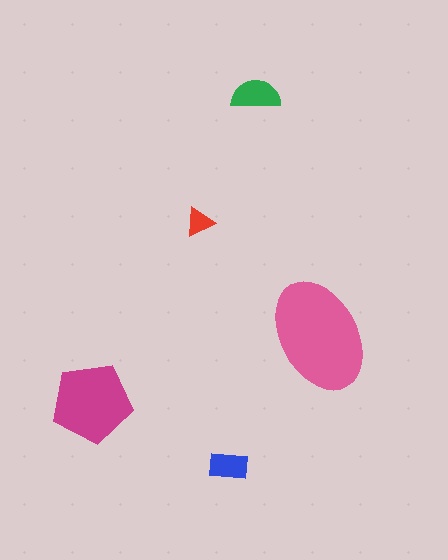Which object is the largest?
The pink ellipse.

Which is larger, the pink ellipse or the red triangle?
The pink ellipse.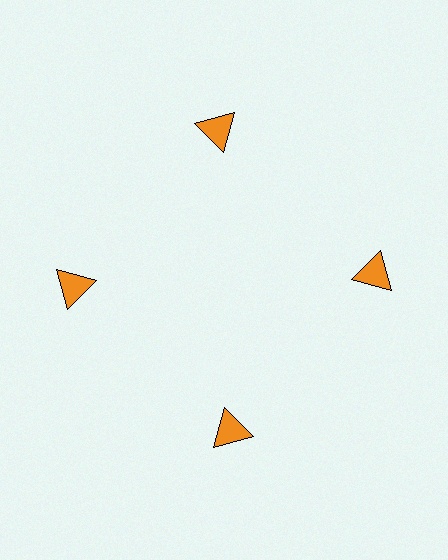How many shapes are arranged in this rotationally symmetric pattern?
There are 4 shapes, arranged in 4 groups of 1.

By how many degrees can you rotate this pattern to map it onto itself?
The pattern maps onto itself every 90 degrees of rotation.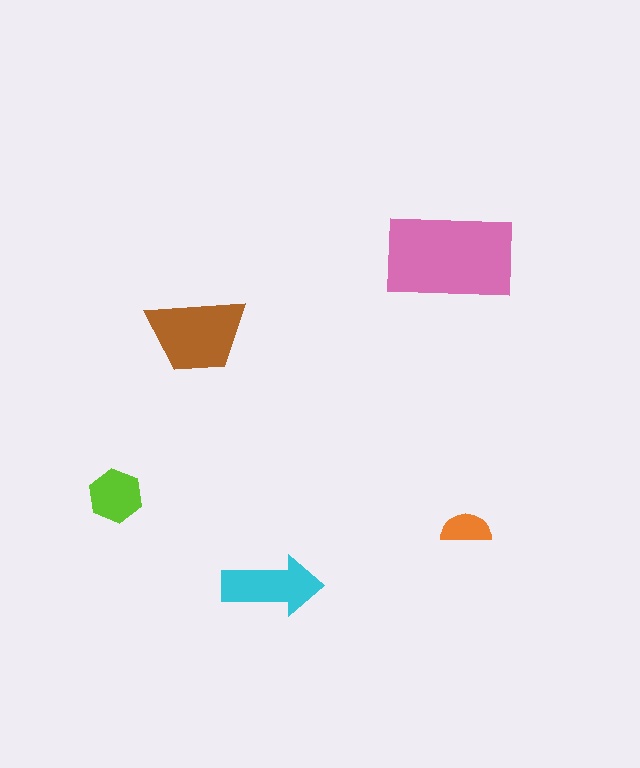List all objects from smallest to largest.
The orange semicircle, the lime hexagon, the cyan arrow, the brown trapezoid, the pink rectangle.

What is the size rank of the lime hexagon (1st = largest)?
4th.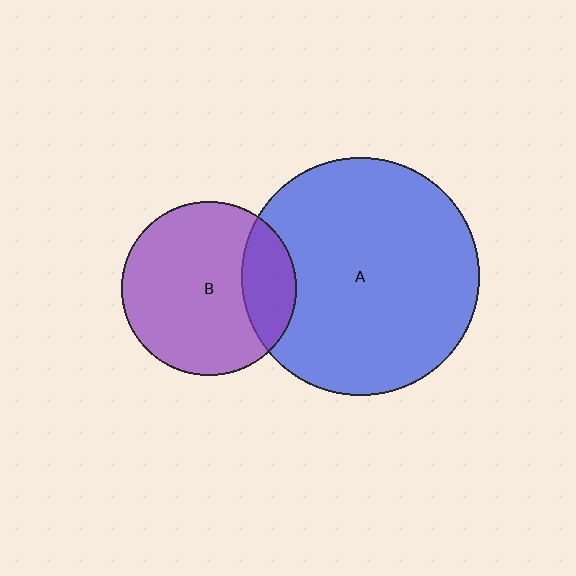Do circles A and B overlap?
Yes.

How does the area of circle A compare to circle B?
Approximately 1.9 times.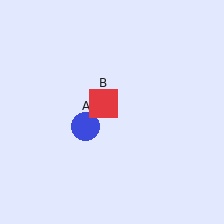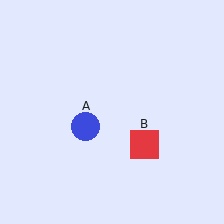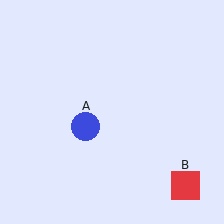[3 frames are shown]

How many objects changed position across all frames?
1 object changed position: red square (object B).